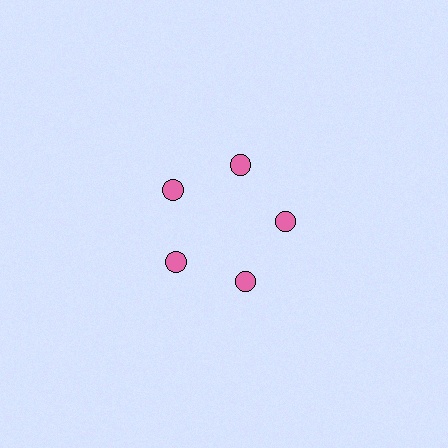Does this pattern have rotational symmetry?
Yes, this pattern has 5-fold rotational symmetry. It looks the same after rotating 72 degrees around the center.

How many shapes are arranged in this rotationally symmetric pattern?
There are 5 shapes, arranged in 5 groups of 1.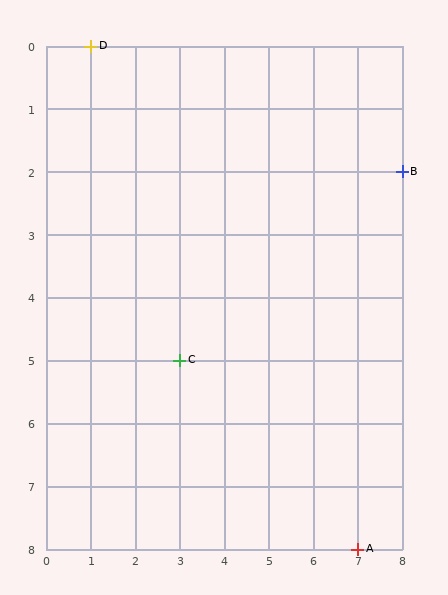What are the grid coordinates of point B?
Point B is at grid coordinates (8, 2).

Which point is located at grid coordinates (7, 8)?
Point A is at (7, 8).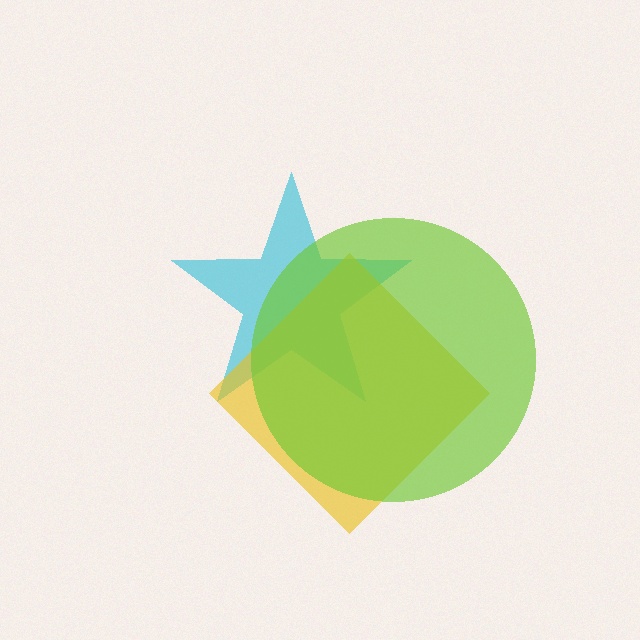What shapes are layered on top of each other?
The layered shapes are: a cyan star, a yellow diamond, a lime circle.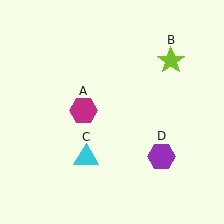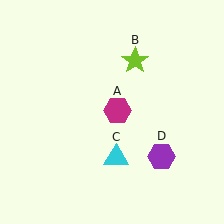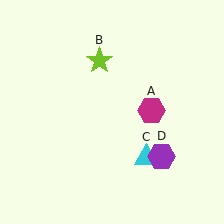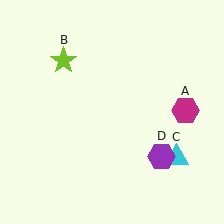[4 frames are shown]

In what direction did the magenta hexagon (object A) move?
The magenta hexagon (object A) moved right.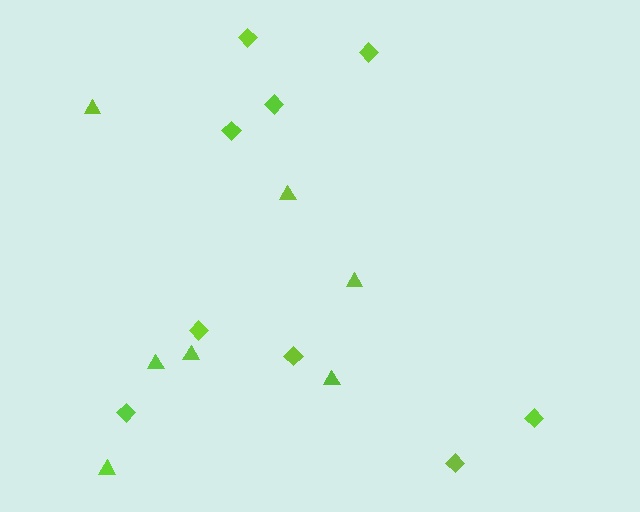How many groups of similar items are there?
There are 2 groups: one group of triangles (7) and one group of diamonds (9).